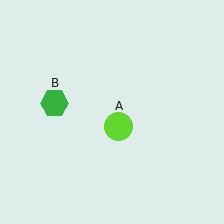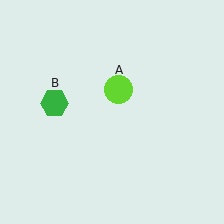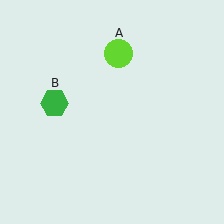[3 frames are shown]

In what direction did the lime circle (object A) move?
The lime circle (object A) moved up.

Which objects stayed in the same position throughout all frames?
Green hexagon (object B) remained stationary.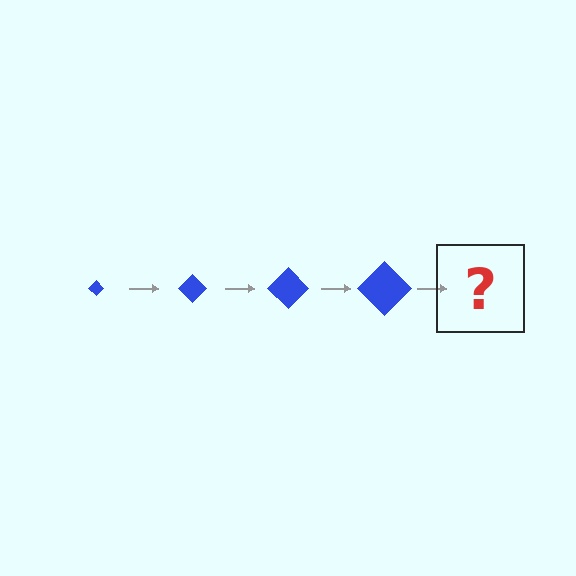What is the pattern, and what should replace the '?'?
The pattern is that the diamond gets progressively larger each step. The '?' should be a blue diamond, larger than the previous one.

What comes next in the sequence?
The next element should be a blue diamond, larger than the previous one.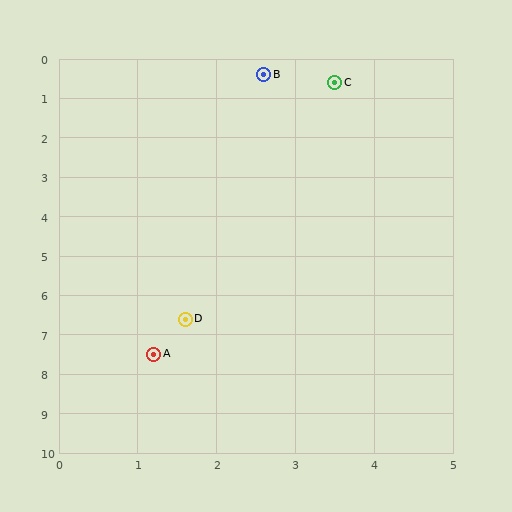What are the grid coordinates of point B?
Point B is at approximately (2.6, 0.4).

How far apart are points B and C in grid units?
Points B and C are about 0.9 grid units apart.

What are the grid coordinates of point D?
Point D is at approximately (1.6, 6.6).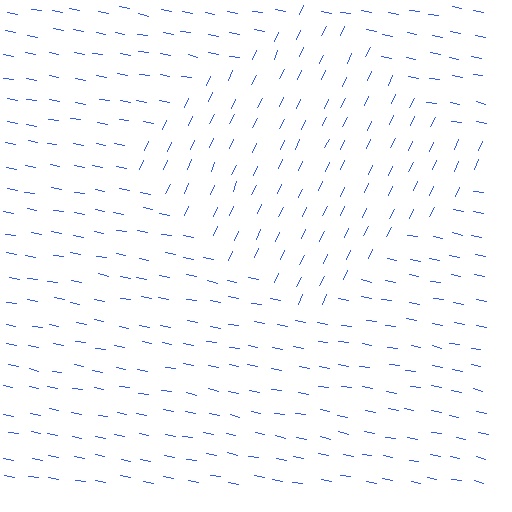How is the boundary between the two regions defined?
The boundary is defined purely by a change in line orientation (approximately 75 degrees difference). All lines are the same color and thickness.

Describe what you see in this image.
The image is filled with small blue line segments. A diamond region in the image has lines oriented differently from the surrounding lines, creating a visible texture boundary.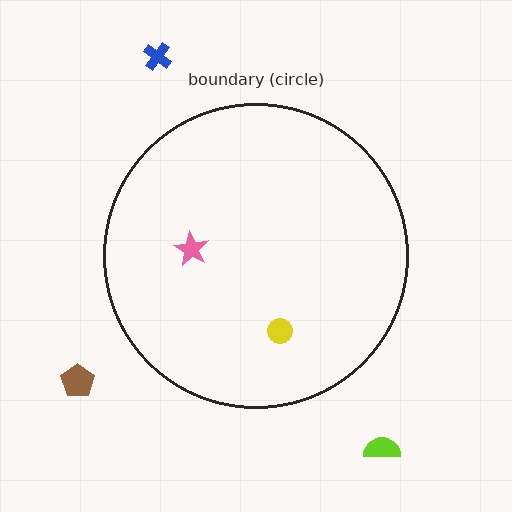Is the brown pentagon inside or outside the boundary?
Outside.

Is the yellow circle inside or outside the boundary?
Inside.